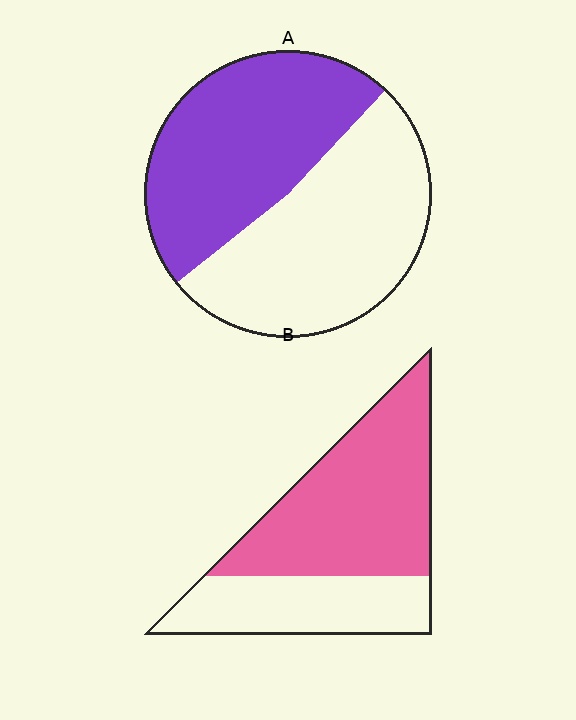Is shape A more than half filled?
Roughly half.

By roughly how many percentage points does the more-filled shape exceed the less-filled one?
By roughly 15 percentage points (B over A).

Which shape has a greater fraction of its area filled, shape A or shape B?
Shape B.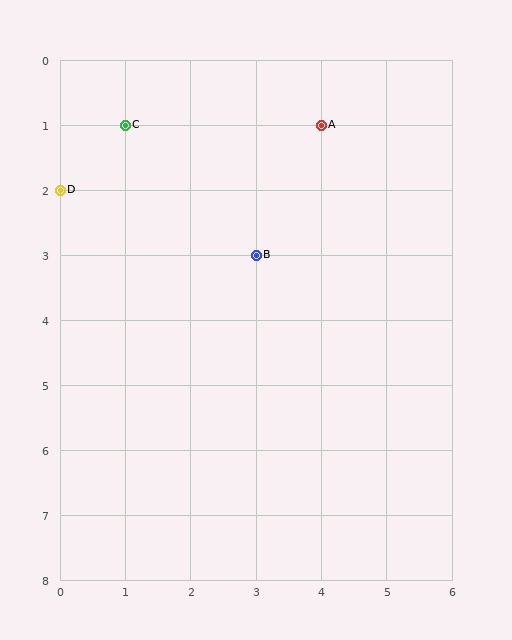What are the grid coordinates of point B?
Point B is at grid coordinates (3, 3).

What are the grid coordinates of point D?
Point D is at grid coordinates (0, 2).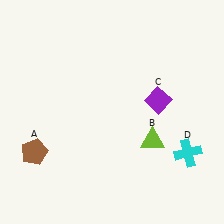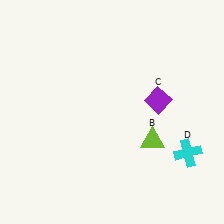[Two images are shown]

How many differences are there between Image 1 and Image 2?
There is 1 difference between the two images.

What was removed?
The brown pentagon (A) was removed in Image 2.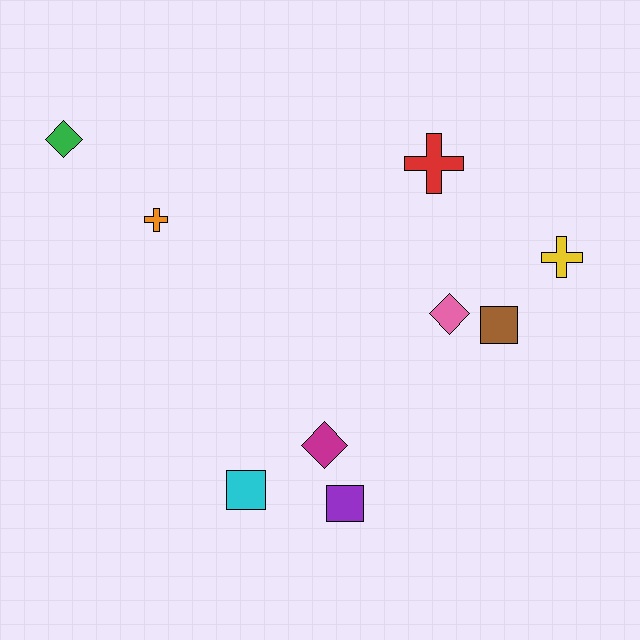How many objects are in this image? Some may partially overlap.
There are 9 objects.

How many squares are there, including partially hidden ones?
There are 3 squares.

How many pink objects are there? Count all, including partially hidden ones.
There is 1 pink object.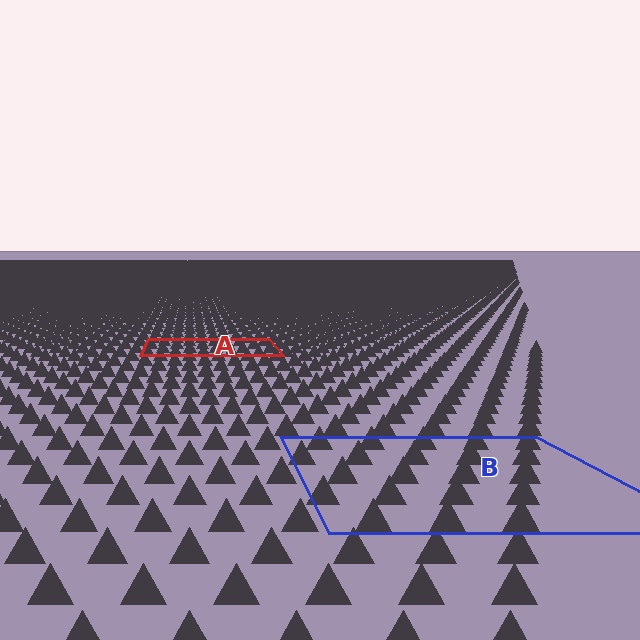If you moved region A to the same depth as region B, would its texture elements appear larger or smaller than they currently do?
They would appear larger. At a closer depth, the same texture elements are projected at a bigger on-screen size.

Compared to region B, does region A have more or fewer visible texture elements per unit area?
Region A has more texture elements per unit area — they are packed more densely because it is farther away.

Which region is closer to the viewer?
Region B is closer. The texture elements there are larger and more spread out.